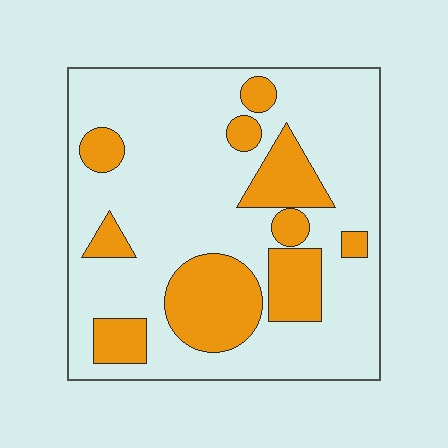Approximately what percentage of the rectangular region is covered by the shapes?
Approximately 25%.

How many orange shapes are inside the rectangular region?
10.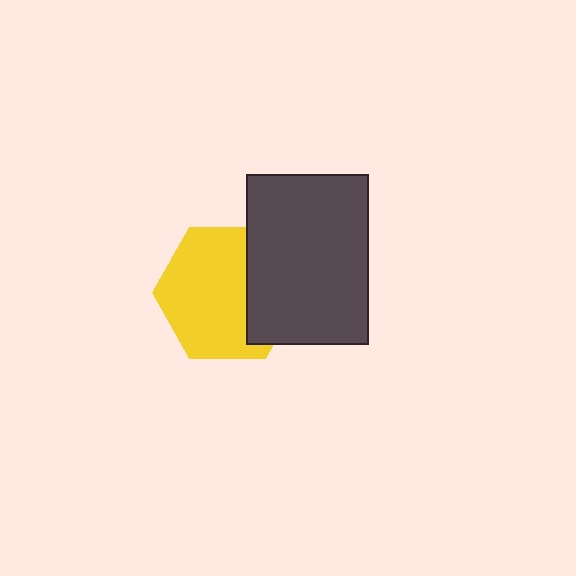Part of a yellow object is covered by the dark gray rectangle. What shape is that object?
It is a hexagon.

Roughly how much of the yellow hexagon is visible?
Most of it is visible (roughly 68%).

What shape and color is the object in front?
The object in front is a dark gray rectangle.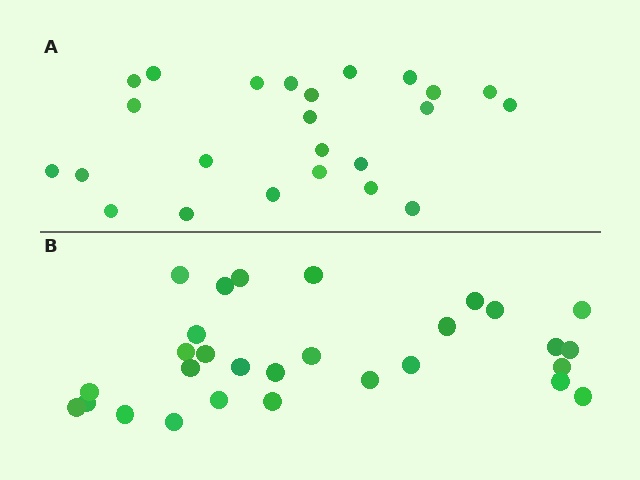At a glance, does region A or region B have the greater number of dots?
Region B (the bottom region) has more dots.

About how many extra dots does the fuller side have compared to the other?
Region B has about 5 more dots than region A.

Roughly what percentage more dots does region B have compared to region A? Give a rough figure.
About 20% more.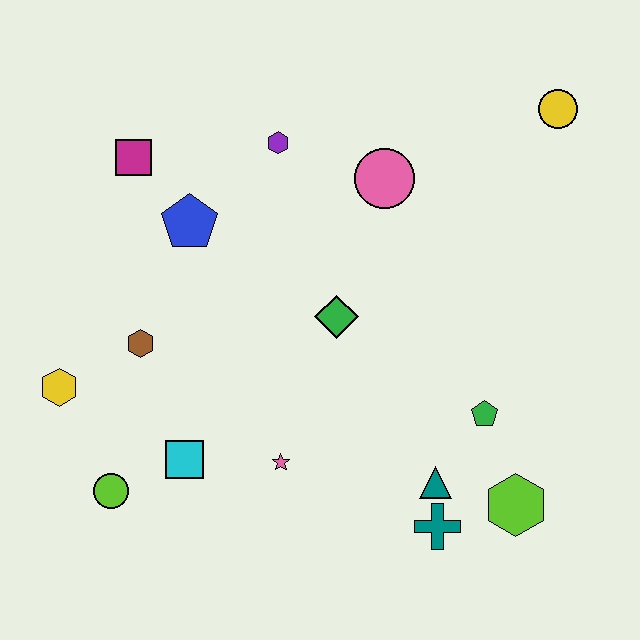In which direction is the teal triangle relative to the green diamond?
The teal triangle is below the green diamond.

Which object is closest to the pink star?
The cyan square is closest to the pink star.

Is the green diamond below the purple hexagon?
Yes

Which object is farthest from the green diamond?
The yellow circle is farthest from the green diamond.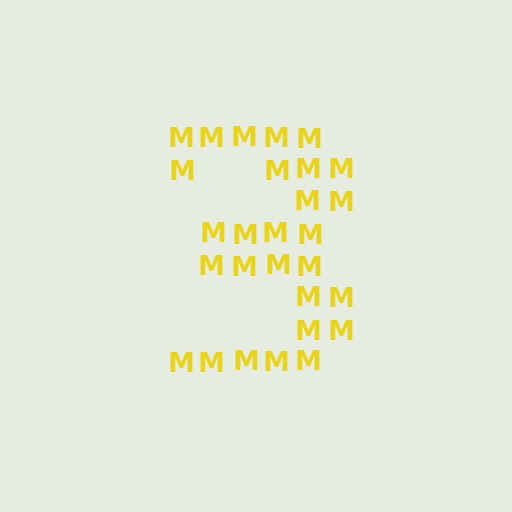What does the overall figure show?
The overall figure shows the digit 3.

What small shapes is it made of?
It is made of small letter M's.